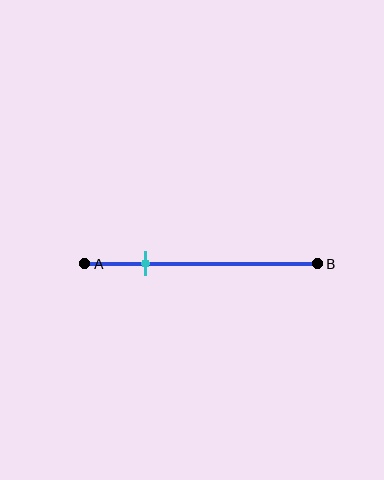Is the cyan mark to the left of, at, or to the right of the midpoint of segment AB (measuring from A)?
The cyan mark is to the left of the midpoint of segment AB.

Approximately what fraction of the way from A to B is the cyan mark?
The cyan mark is approximately 25% of the way from A to B.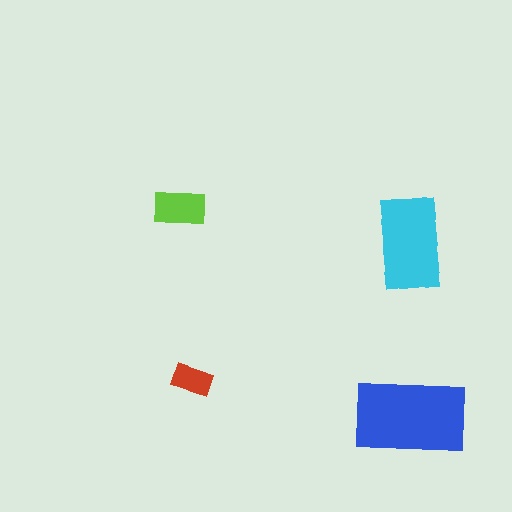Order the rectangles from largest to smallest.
the blue one, the cyan one, the lime one, the red one.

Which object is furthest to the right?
The blue rectangle is rightmost.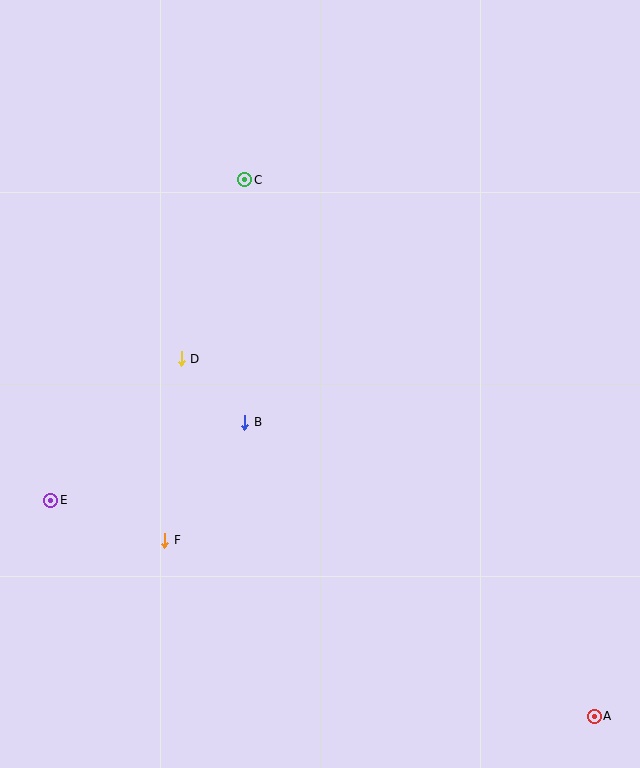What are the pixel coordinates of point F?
Point F is at (165, 540).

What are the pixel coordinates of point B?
Point B is at (245, 422).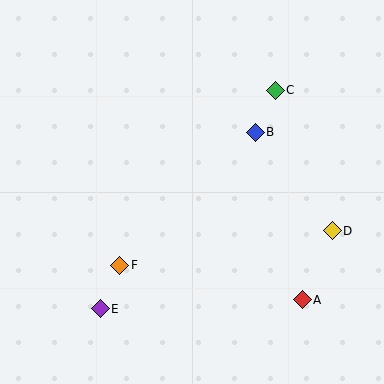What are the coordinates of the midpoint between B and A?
The midpoint between B and A is at (279, 216).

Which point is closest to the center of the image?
Point B at (255, 132) is closest to the center.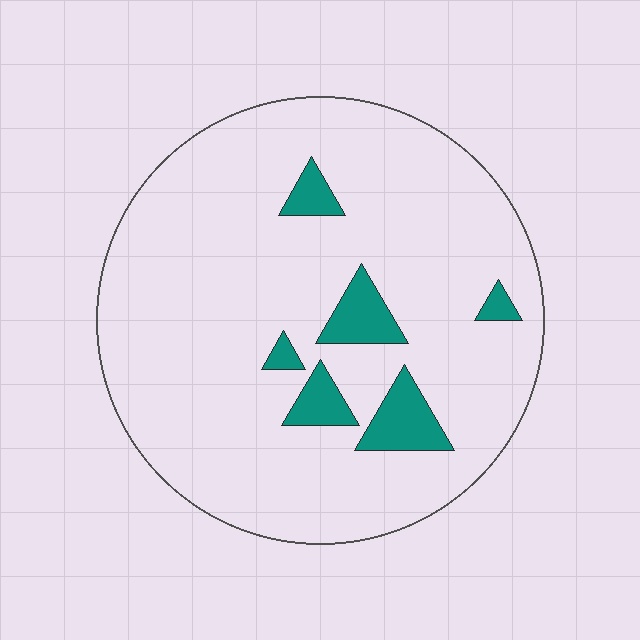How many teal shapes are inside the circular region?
6.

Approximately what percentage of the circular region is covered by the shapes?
Approximately 10%.